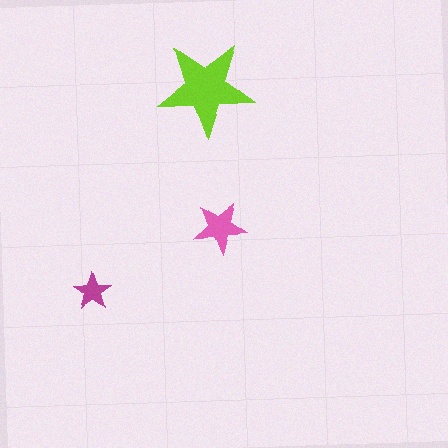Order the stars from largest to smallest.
the lime one, the pink one, the magenta one.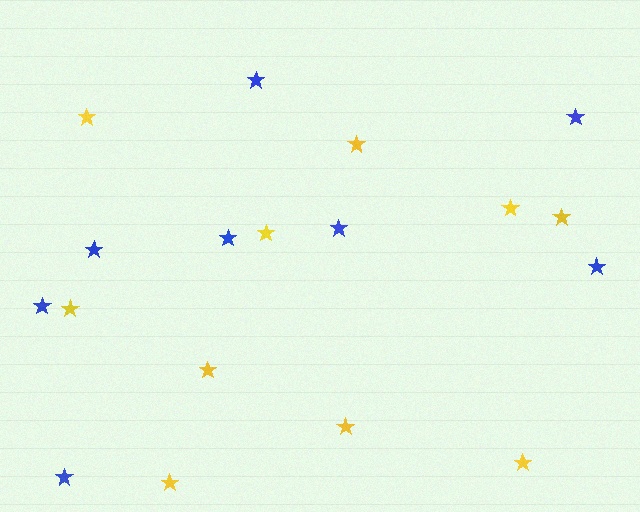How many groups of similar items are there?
There are 2 groups: one group of blue stars (8) and one group of yellow stars (10).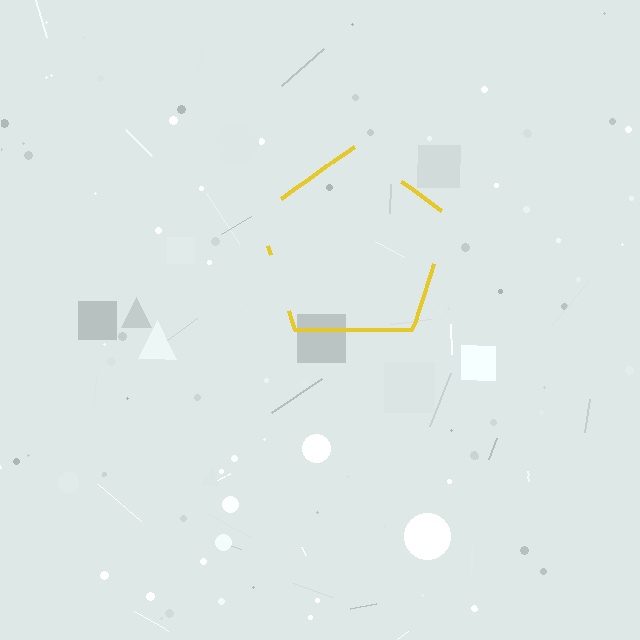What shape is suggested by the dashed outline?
The dashed outline suggests a pentagon.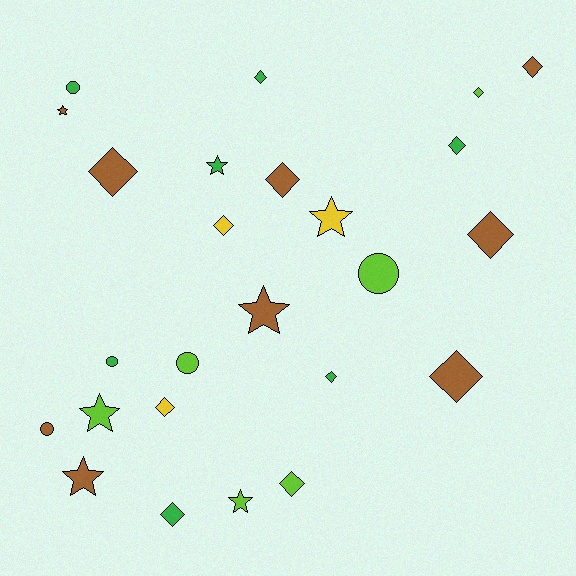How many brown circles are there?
There is 1 brown circle.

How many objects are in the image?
There are 25 objects.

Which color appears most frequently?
Brown, with 9 objects.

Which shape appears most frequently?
Diamond, with 13 objects.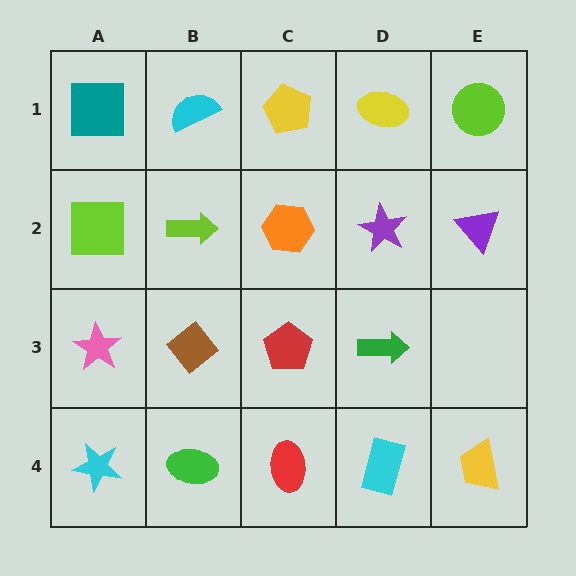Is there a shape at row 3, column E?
No, that cell is empty.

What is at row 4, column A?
A cyan star.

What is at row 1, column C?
A yellow pentagon.